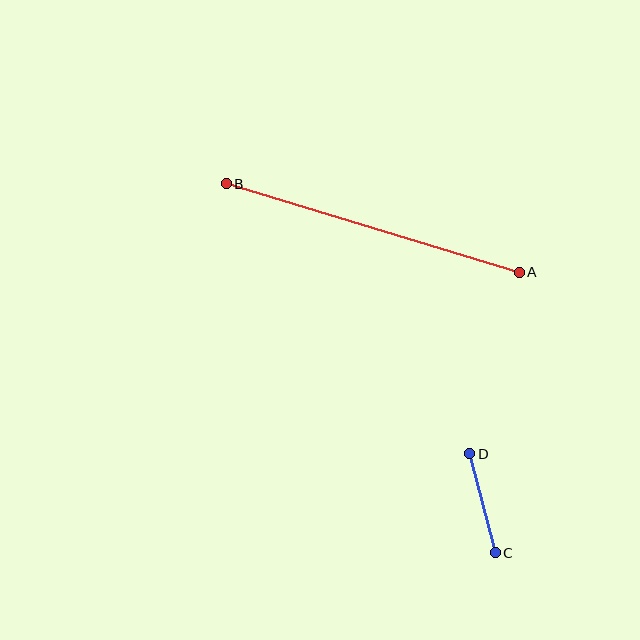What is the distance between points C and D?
The distance is approximately 102 pixels.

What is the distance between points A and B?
The distance is approximately 306 pixels.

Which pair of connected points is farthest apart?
Points A and B are farthest apart.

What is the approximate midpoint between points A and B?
The midpoint is at approximately (373, 228) pixels.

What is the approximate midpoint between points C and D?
The midpoint is at approximately (482, 503) pixels.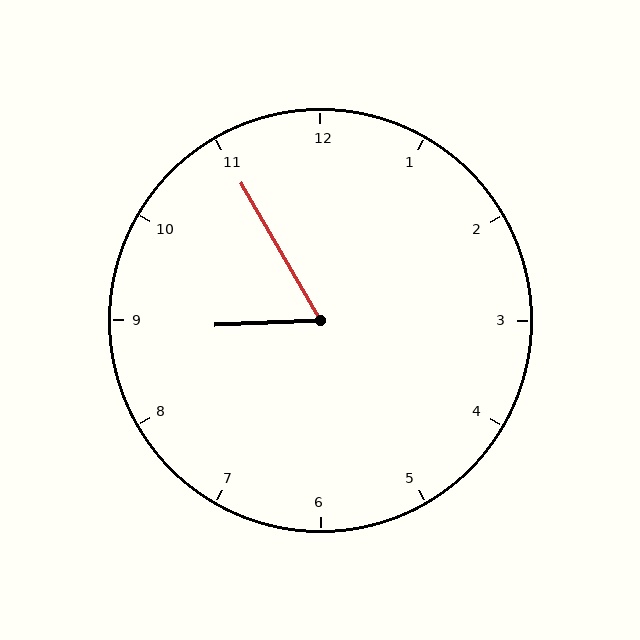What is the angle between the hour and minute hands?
Approximately 62 degrees.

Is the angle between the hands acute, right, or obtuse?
It is acute.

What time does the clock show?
8:55.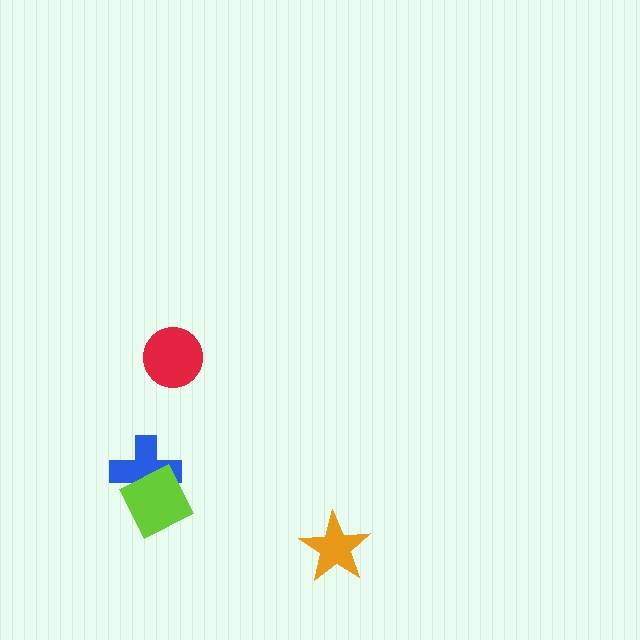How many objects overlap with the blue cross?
1 object overlaps with the blue cross.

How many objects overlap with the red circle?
0 objects overlap with the red circle.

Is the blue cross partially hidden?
Yes, it is partially covered by another shape.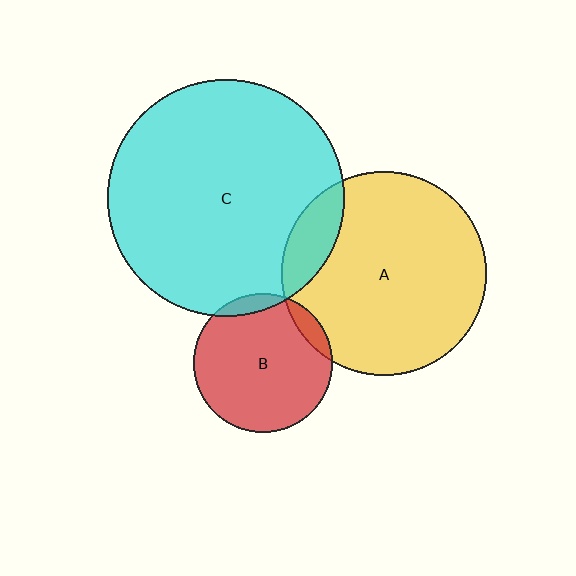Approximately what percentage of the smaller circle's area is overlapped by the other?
Approximately 5%.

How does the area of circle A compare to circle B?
Approximately 2.2 times.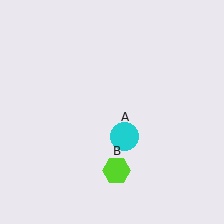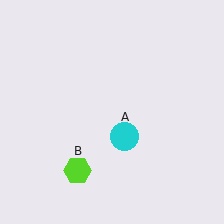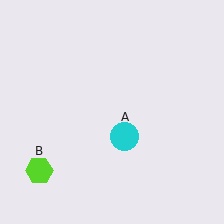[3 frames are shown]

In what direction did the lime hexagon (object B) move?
The lime hexagon (object B) moved left.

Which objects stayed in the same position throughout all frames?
Cyan circle (object A) remained stationary.